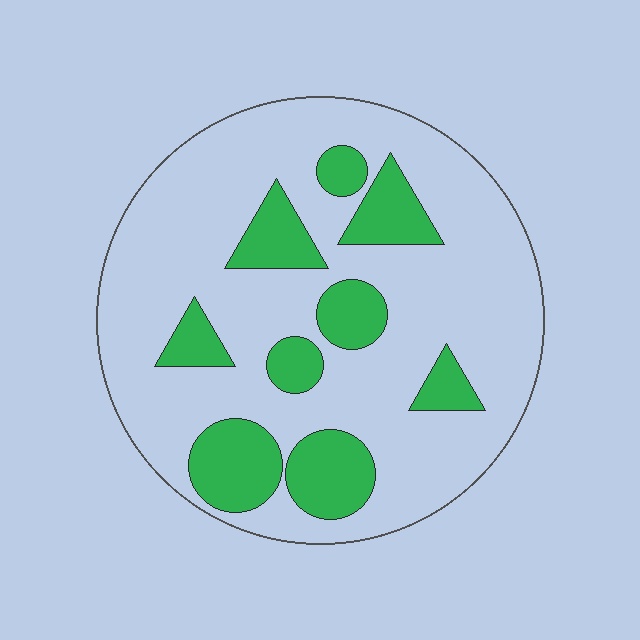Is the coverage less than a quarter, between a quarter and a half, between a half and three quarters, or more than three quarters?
Less than a quarter.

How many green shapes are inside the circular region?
9.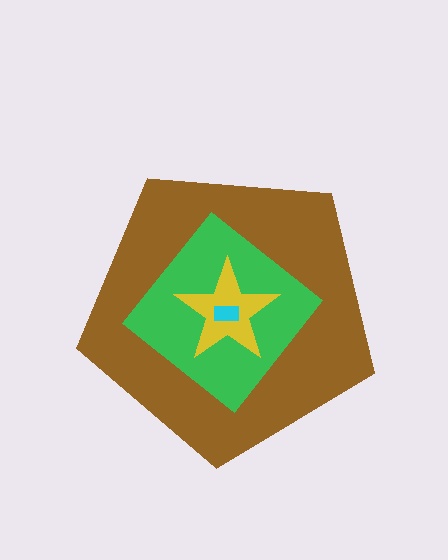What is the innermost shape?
The cyan rectangle.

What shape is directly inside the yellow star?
The cyan rectangle.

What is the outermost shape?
The brown pentagon.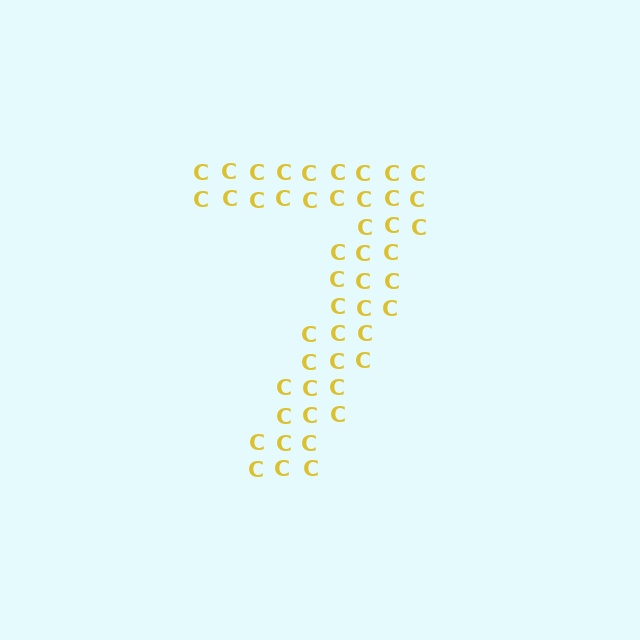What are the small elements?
The small elements are letter C's.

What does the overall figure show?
The overall figure shows the digit 7.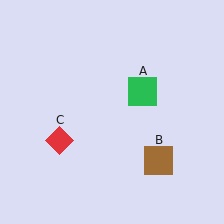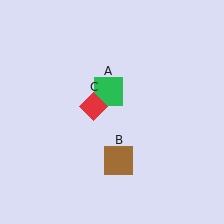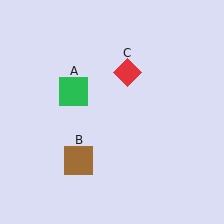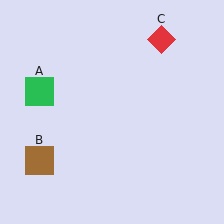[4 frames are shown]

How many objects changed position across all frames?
3 objects changed position: green square (object A), brown square (object B), red diamond (object C).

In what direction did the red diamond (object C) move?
The red diamond (object C) moved up and to the right.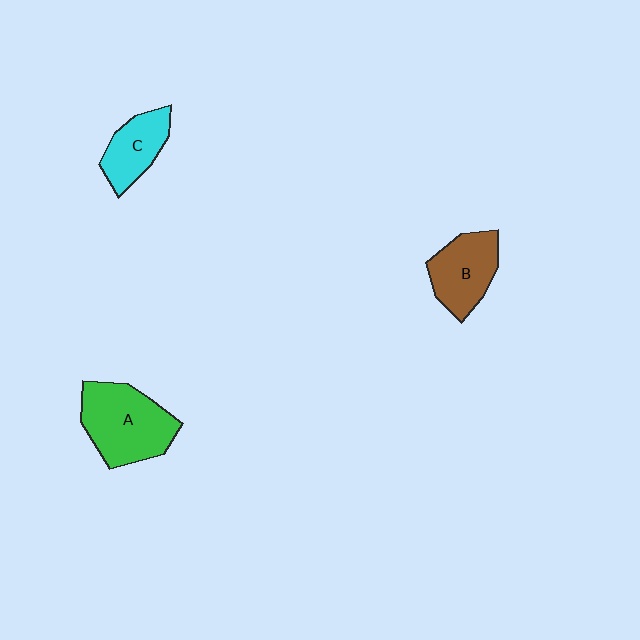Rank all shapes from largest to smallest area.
From largest to smallest: A (green), B (brown), C (cyan).